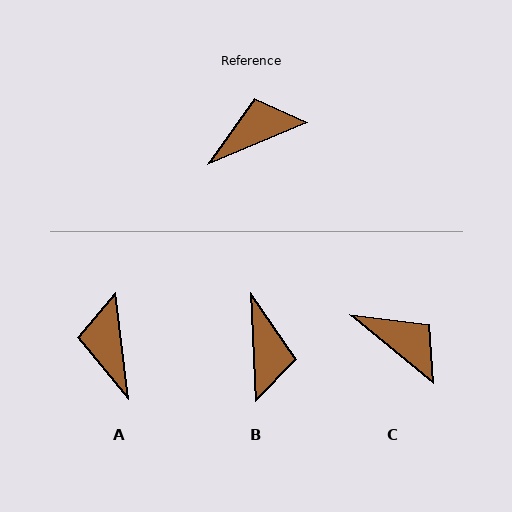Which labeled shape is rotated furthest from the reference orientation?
B, about 110 degrees away.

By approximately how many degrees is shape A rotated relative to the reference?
Approximately 75 degrees counter-clockwise.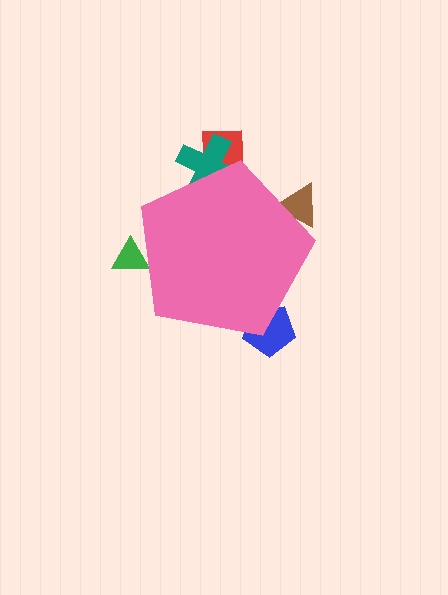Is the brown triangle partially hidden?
Yes, the brown triangle is partially hidden behind the pink pentagon.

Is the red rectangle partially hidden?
Yes, the red rectangle is partially hidden behind the pink pentagon.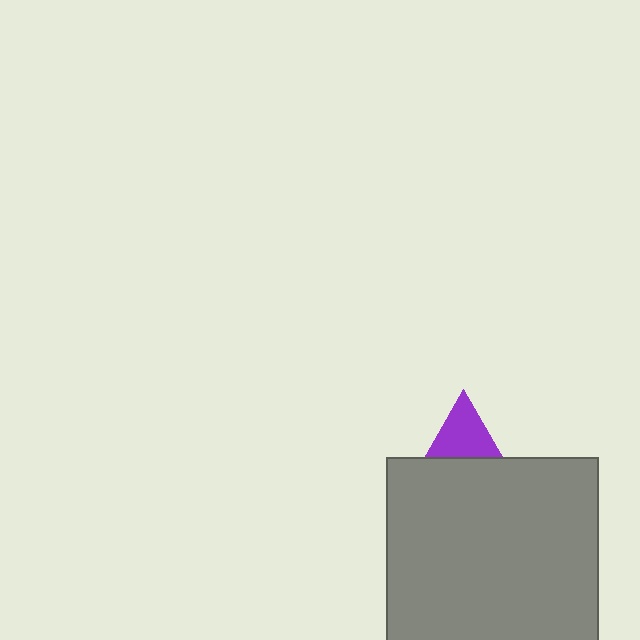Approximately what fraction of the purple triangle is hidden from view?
Roughly 65% of the purple triangle is hidden behind the gray square.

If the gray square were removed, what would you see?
You would see the complete purple triangle.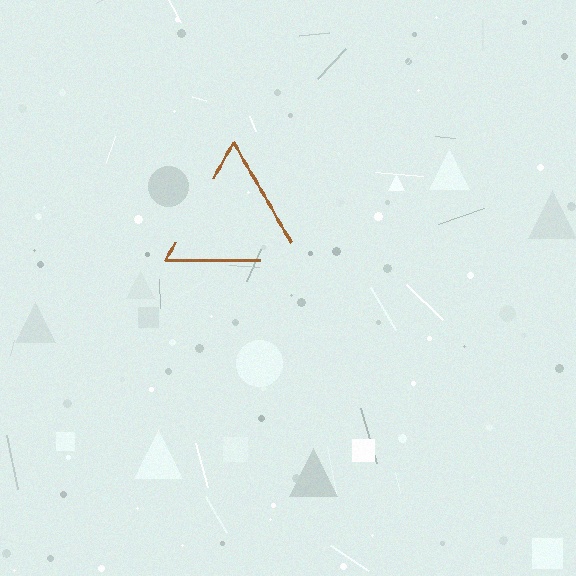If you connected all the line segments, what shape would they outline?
They would outline a triangle.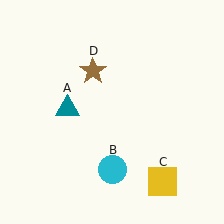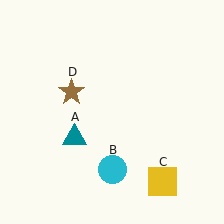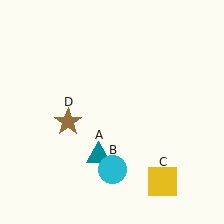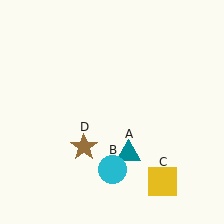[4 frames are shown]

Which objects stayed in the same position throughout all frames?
Cyan circle (object B) and yellow square (object C) remained stationary.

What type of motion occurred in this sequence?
The teal triangle (object A), brown star (object D) rotated counterclockwise around the center of the scene.